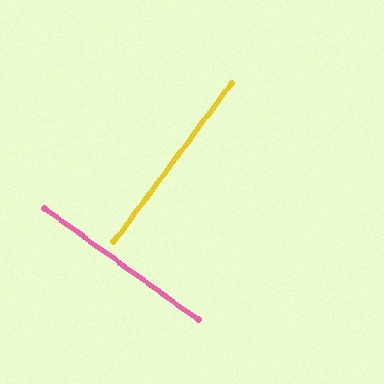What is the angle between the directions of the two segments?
Approximately 89 degrees.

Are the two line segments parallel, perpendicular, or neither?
Perpendicular — they meet at approximately 89°.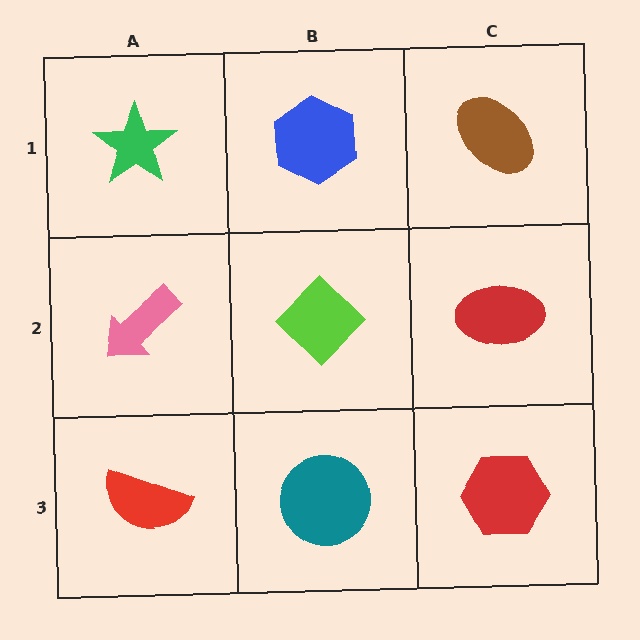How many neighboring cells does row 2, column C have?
3.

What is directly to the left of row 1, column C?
A blue hexagon.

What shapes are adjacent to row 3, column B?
A lime diamond (row 2, column B), a red semicircle (row 3, column A), a red hexagon (row 3, column C).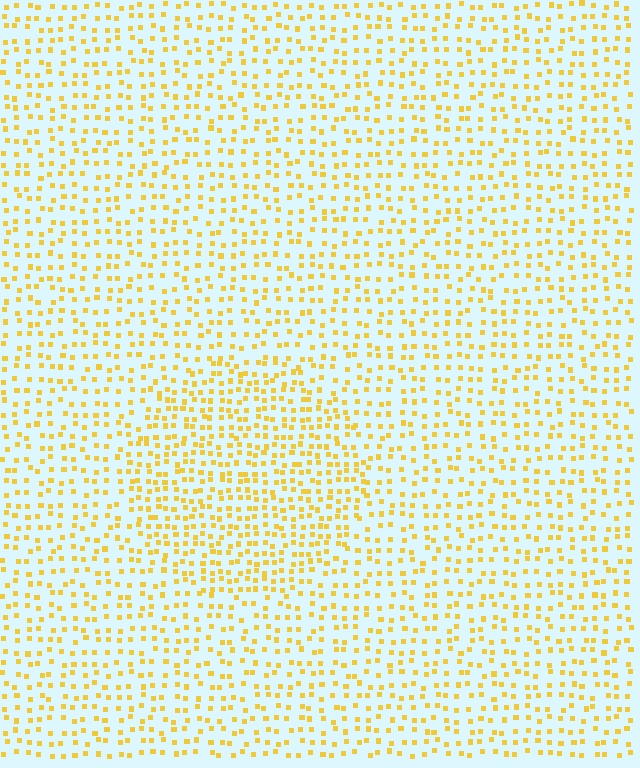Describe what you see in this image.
The image contains small yellow elements arranged at two different densities. A circle-shaped region is visible where the elements are more densely packed than the surrounding area.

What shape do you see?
I see a circle.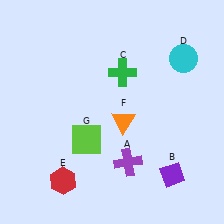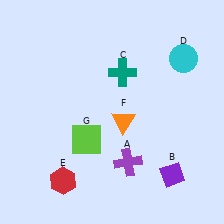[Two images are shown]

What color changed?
The cross (C) changed from green in Image 1 to teal in Image 2.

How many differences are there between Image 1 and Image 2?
There is 1 difference between the two images.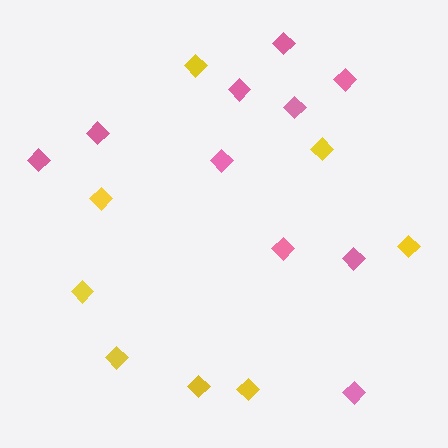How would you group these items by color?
There are 2 groups: one group of yellow diamonds (8) and one group of pink diamonds (10).